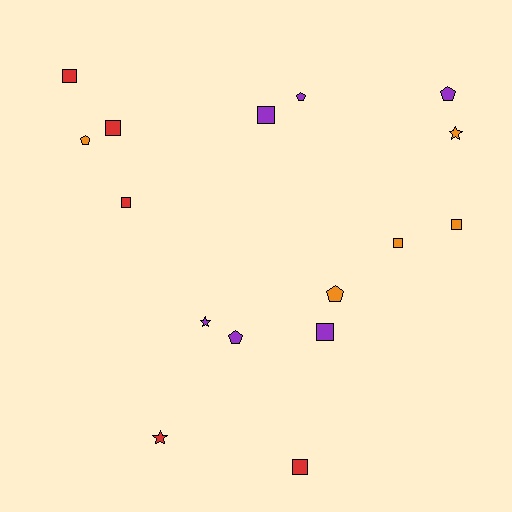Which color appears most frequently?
Purple, with 6 objects.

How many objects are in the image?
There are 16 objects.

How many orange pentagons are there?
There are 2 orange pentagons.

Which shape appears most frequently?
Square, with 8 objects.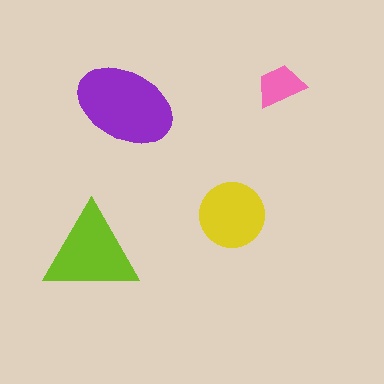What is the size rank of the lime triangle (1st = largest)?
2nd.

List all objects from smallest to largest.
The pink trapezoid, the yellow circle, the lime triangle, the purple ellipse.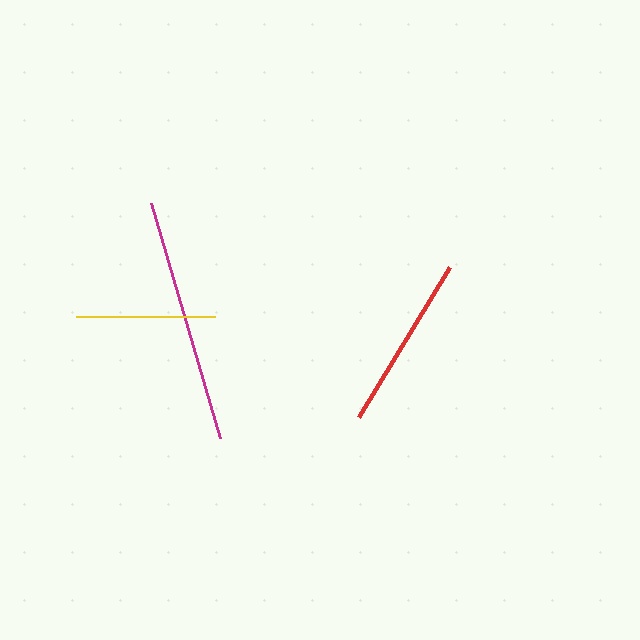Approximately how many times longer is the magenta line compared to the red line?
The magenta line is approximately 1.4 times the length of the red line.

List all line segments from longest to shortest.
From longest to shortest: magenta, red, yellow.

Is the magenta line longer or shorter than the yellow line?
The magenta line is longer than the yellow line.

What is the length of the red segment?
The red segment is approximately 176 pixels long.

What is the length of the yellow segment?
The yellow segment is approximately 139 pixels long.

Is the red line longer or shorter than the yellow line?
The red line is longer than the yellow line.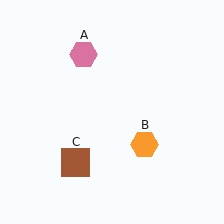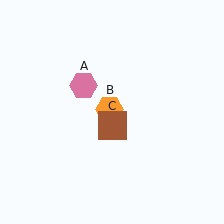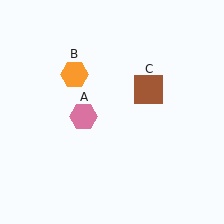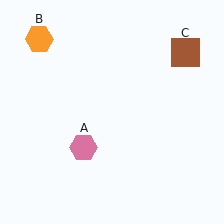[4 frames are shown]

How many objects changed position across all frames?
3 objects changed position: pink hexagon (object A), orange hexagon (object B), brown square (object C).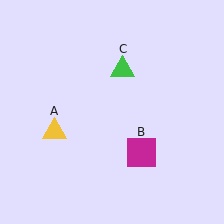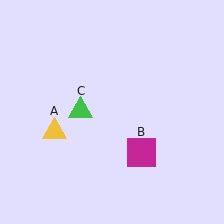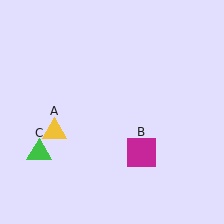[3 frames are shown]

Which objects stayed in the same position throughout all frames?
Yellow triangle (object A) and magenta square (object B) remained stationary.